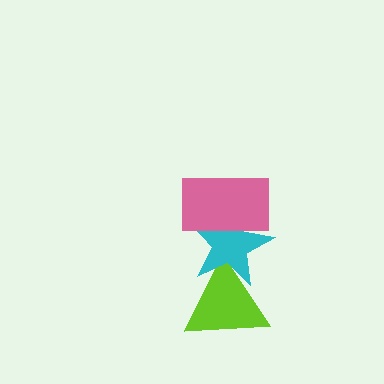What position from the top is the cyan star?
The cyan star is 2nd from the top.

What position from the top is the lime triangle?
The lime triangle is 3rd from the top.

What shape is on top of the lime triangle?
The cyan star is on top of the lime triangle.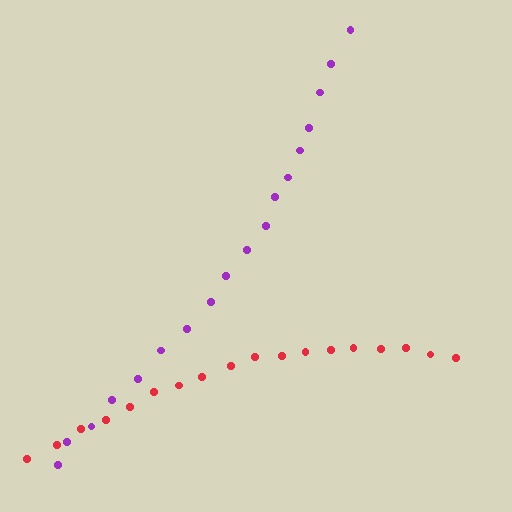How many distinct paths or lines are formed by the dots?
There are 2 distinct paths.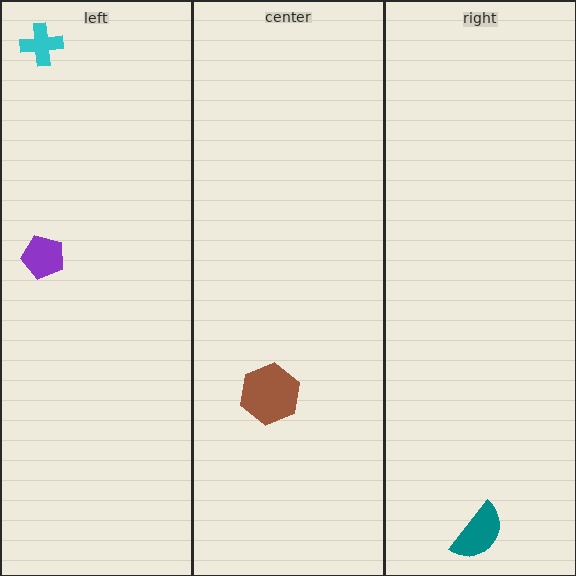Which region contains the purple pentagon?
The left region.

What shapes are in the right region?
The teal semicircle.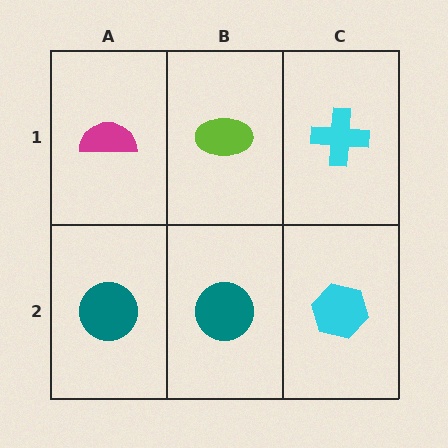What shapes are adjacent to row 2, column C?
A cyan cross (row 1, column C), a teal circle (row 2, column B).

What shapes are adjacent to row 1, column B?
A teal circle (row 2, column B), a magenta semicircle (row 1, column A), a cyan cross (row 1, column C).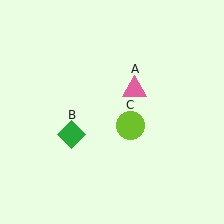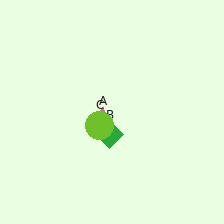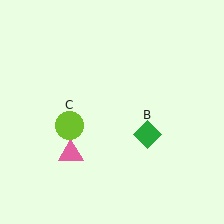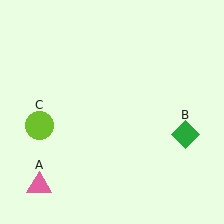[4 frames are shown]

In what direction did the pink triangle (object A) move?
The pink triangle (object A) moved down and to the left.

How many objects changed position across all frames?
3 objects changed position: pink triangle (object A), green diamond (object B), lime circle (object C).